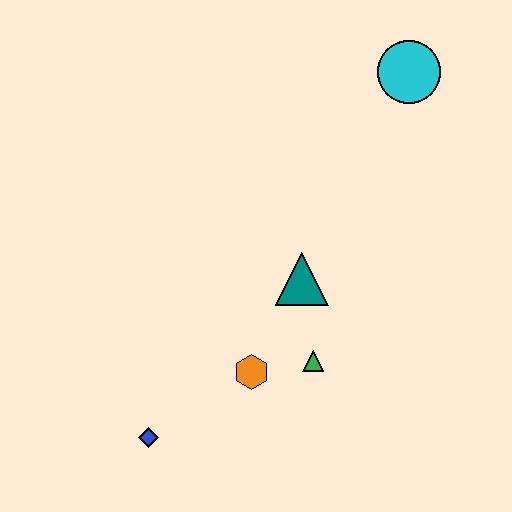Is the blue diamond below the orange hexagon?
Yes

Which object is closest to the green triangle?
The orange hexagon is closest to the green triangle.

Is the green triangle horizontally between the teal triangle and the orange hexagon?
No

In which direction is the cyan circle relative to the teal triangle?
The cyan circle is above the teal triangle.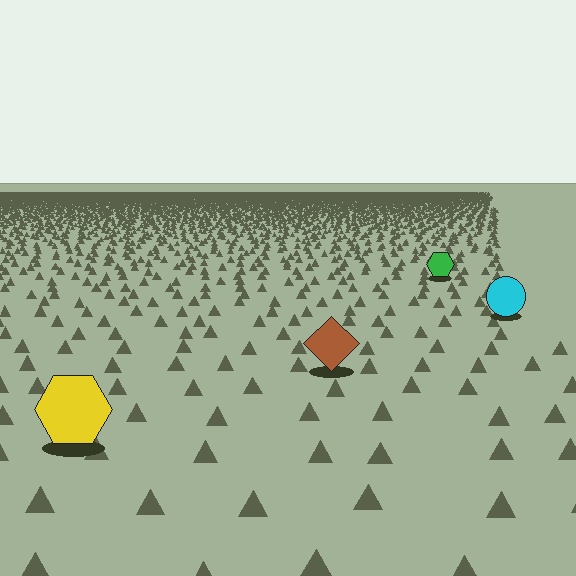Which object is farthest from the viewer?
The green hexagon is farthest from the viewer. It appears smaller and the ground texture around it is denser.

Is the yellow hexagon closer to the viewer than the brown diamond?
Yes. The yellow hexagon is closer — you can tell from the texture gradient: the ground texture is coarser near it.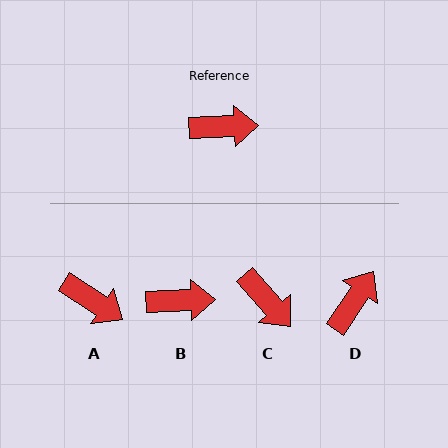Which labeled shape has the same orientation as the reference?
B.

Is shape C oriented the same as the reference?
No, it is off by about 51 degrees.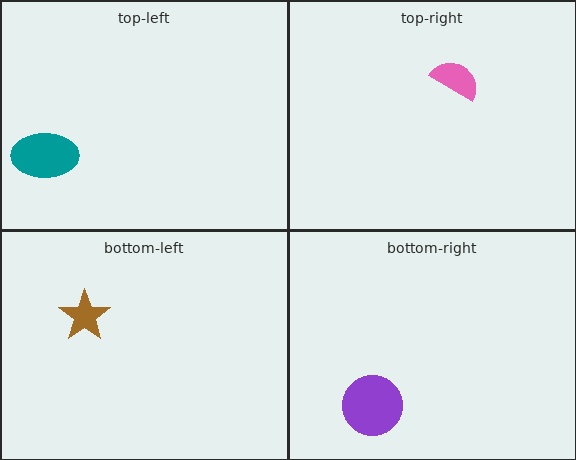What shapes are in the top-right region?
The pink semicircle.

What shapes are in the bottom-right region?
The purple circle.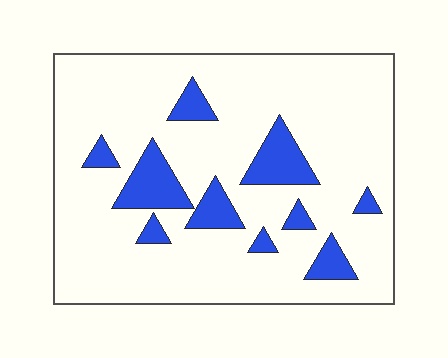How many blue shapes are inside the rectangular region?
10.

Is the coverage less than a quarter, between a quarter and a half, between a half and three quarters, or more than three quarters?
Less than a quarter.